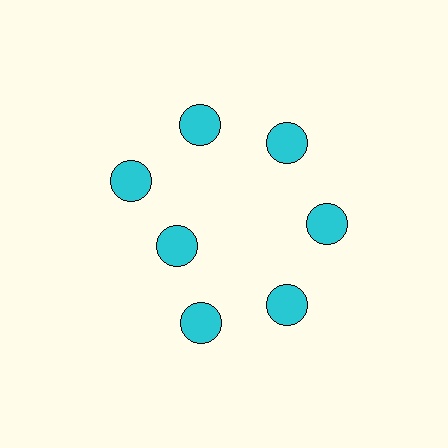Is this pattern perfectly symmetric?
No. The 7 cyan circles are arranged in a ring, but one element near the 8 o'clock position is pulled inward toward the center, breaking the 7-fold rotational symmetry.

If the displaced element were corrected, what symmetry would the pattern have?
It would have 7-fold rotational symmetry — the pattern would map onto itself every 51 degrees.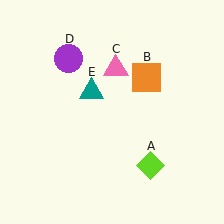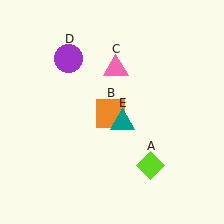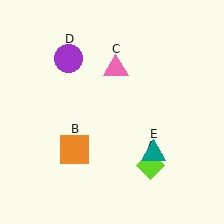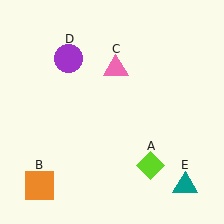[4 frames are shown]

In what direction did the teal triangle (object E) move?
The teal triangle (object E) moved down and to the right.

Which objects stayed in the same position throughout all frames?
Lime diamond (object A) and pink triangle (object C) and purple circle (object D) remained stationary.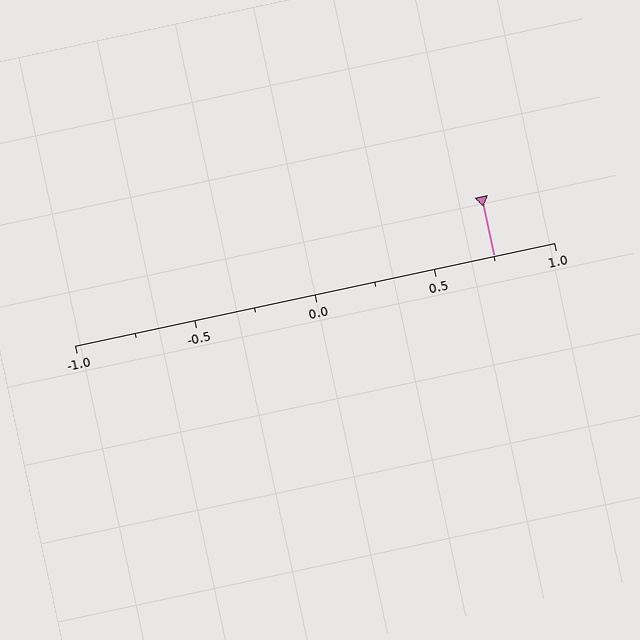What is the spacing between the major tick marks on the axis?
The major ticks are spaced 0.5 apart.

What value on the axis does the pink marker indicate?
The marker indicates approximately 0.75.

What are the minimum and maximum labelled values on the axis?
The axis runs from -1.0 to 1.0.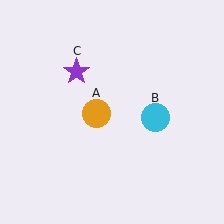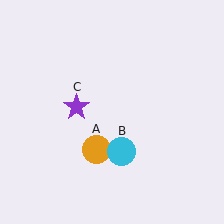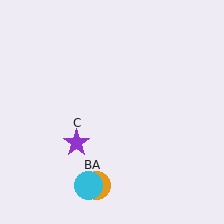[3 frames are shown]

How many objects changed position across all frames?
3 objects changed position: orange circle (object A), cyan circle (object B), purple star (object C).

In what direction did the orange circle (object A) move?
The orange circle (object A) moved down.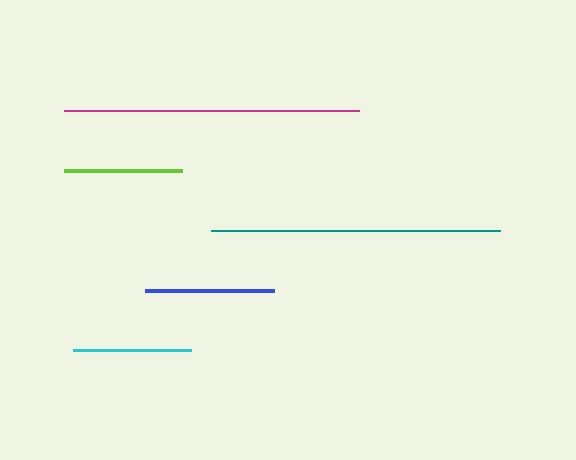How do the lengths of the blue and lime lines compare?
The blue and lime lines are approximately the same length.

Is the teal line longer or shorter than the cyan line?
The teal line is longer than the cyan line.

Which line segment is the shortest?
The cyan line is the shortest at approximately 118 pixels.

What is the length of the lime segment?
The lime segment is approximately 118 pixels long.